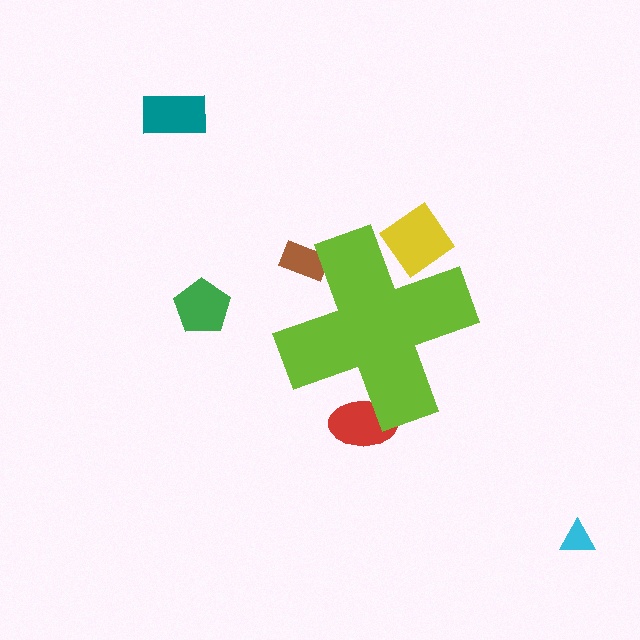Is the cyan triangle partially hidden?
No, the cyan triangle is fully visible.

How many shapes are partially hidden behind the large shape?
3 shapes are partially hidden.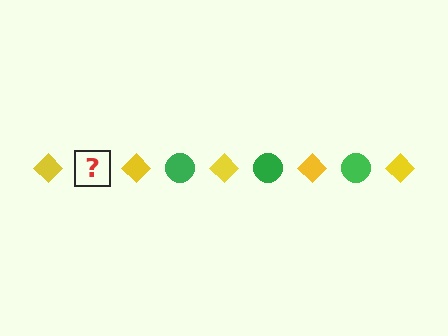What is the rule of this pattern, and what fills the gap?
The rule is that the pattern alternates between yellow diamond and green circle. The gap should be filled with a green circle.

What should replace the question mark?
The question mark should be replaced with a green circle.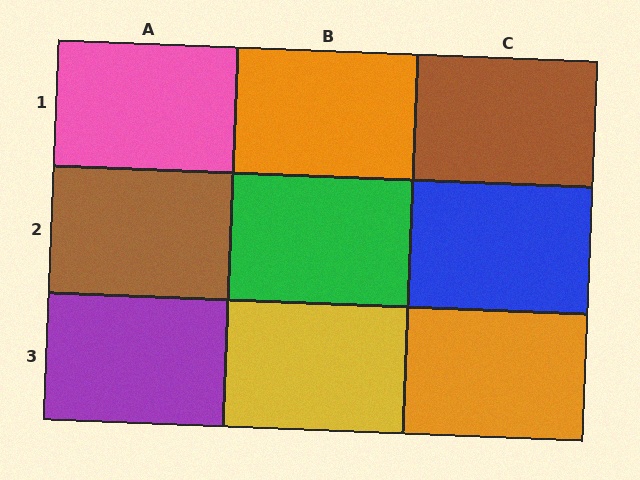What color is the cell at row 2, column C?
Blue.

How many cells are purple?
1 cell is purple.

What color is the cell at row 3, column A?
Purple.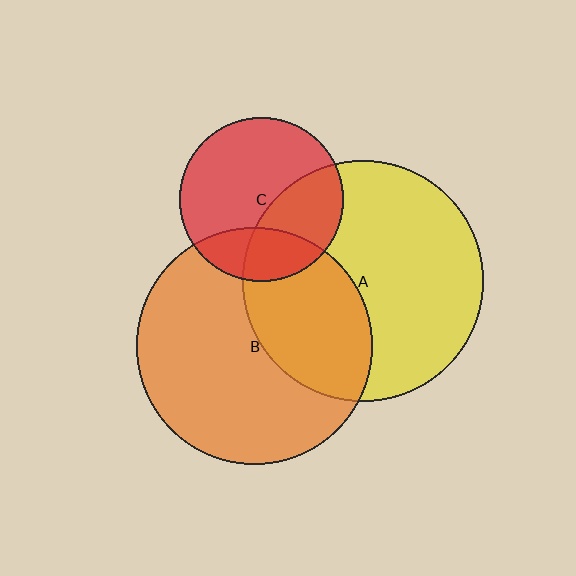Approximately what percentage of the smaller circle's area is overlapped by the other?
Approximately 25%.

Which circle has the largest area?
Circle A (yellow).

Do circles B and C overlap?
Yes.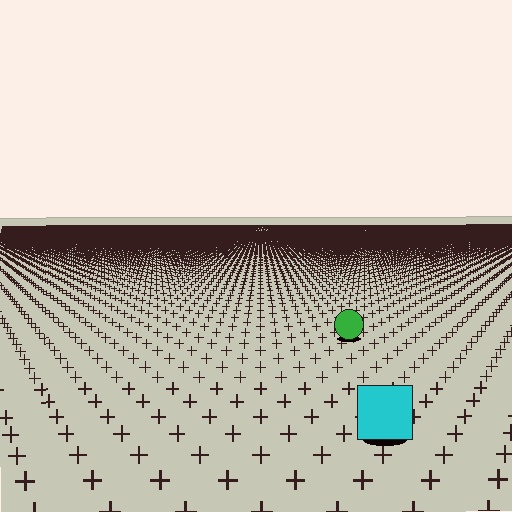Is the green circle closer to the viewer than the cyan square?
No. The cyan square is closer — you can tell from the texture gradient: the ground texture is coarser near it.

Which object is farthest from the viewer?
The green circle is farthest from the viewer. It appears smaller and the ground texture around it is denser.